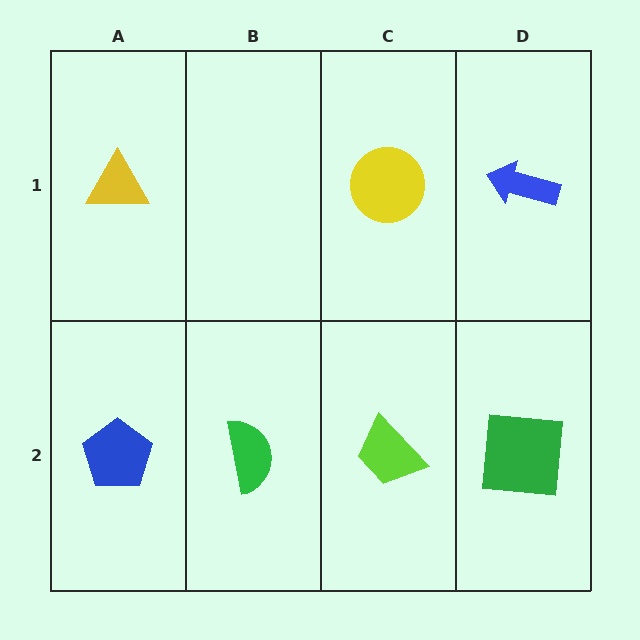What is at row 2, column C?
A lime trapezoid.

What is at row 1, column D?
A blue arrow.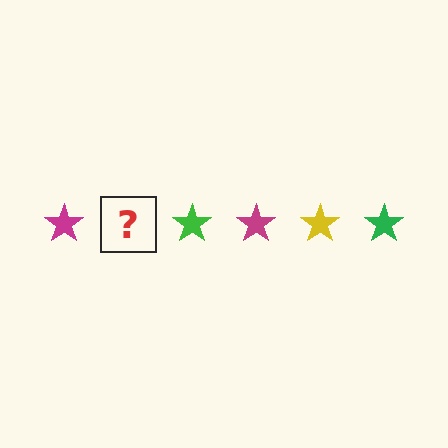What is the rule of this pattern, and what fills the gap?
The rule is that the pattern cycles through magenta, yellow, green stars. The gap should be filled with a yellow star.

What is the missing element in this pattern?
The missing element is a yellow star.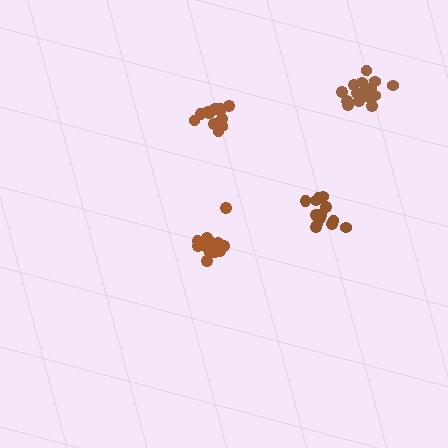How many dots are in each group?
Group 1: 15 dots, Group 2: 16 dots, Group 3: 14 dots, Group 4: 12 dots (57 total).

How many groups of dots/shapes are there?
There are 4 groups.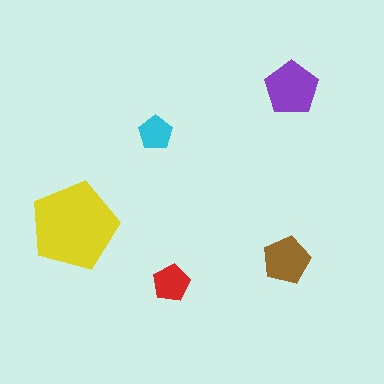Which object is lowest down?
The red pentagon is bottommost.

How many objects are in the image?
There are 5 objects in the image.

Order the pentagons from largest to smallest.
the yellow one, the purple one, the brown one, the red one, the cyan one.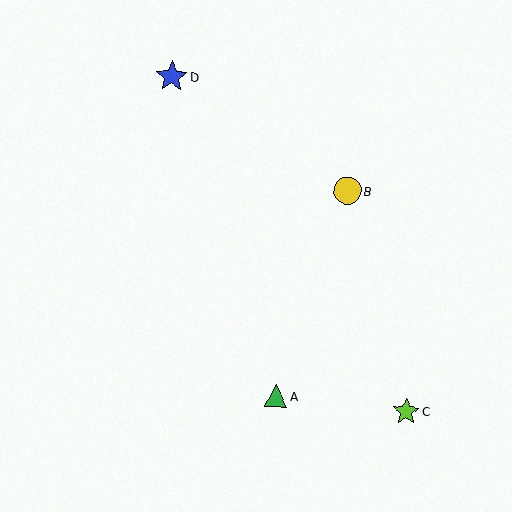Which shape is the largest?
The blue star (labeled D) is the largest.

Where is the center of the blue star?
The center of the blue star is at (172, 76).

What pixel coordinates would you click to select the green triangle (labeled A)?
Click at (276, 396) to select the green triangle A.